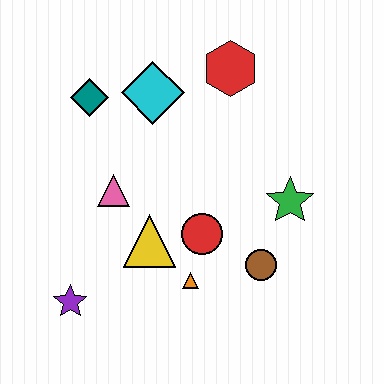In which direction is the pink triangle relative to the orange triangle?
The pink triangle is above the orange triangle.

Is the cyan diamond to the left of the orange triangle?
Yes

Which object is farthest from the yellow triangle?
The red hexagon is farthest from the yellow triangle.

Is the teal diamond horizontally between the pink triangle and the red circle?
No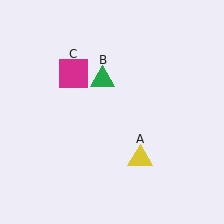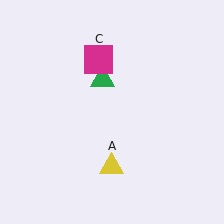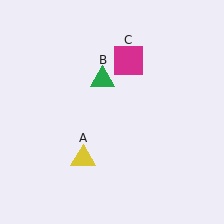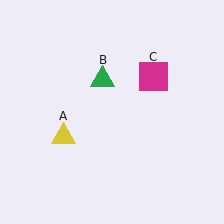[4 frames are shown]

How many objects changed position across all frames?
2 objects changed position: yellow triangle (object A), magenta square (object C).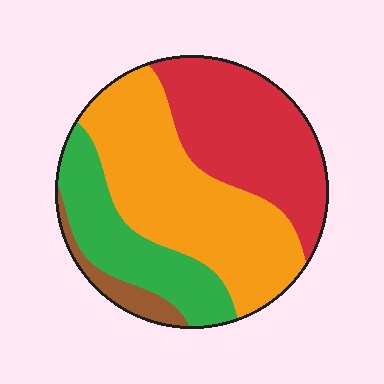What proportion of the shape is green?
Green takes up about one fifth (1/5) of the shape.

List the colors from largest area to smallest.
From largest to smallest: orange, red, green, brown.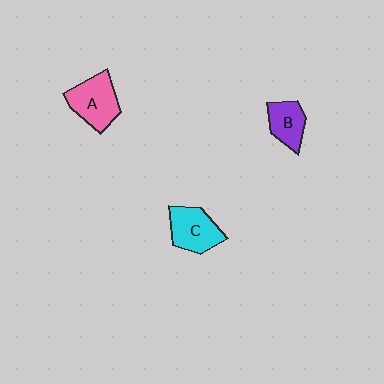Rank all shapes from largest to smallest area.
From largest to smallest: A (pink), C (cyan), B (purple).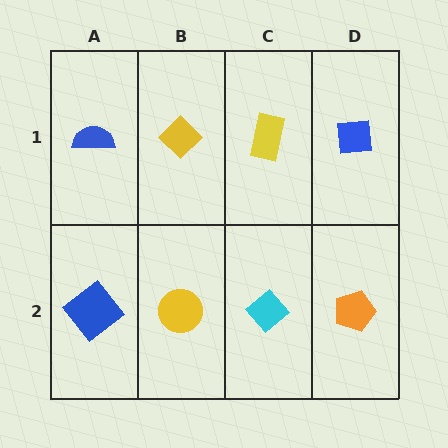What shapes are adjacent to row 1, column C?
A cyan diamond (row 2, column C), a yellow diamond (row 1, column B), a blue square (row 1, column D).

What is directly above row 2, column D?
A blue square.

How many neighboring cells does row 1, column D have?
2.